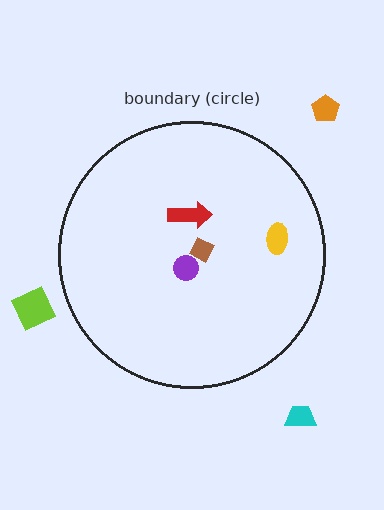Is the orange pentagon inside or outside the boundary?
Outside.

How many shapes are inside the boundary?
4 inside, 3 outside.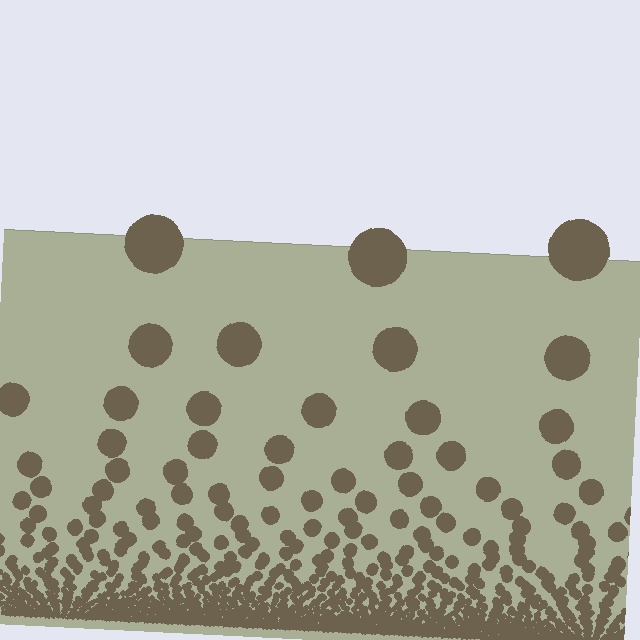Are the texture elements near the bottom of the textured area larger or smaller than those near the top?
Smaller. The gradient is inverted — elements near the bottom are smaller and denser.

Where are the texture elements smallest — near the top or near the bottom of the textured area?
Near the bottom.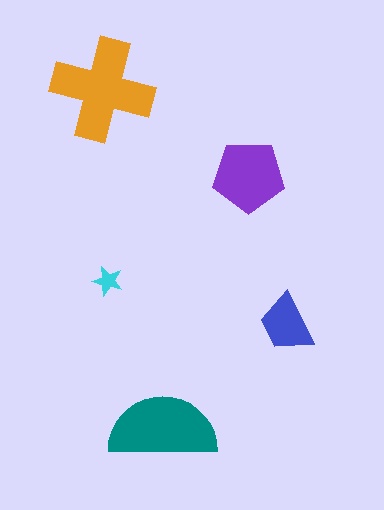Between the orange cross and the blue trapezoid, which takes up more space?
The orange cross.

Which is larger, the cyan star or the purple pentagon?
The purple pentagon.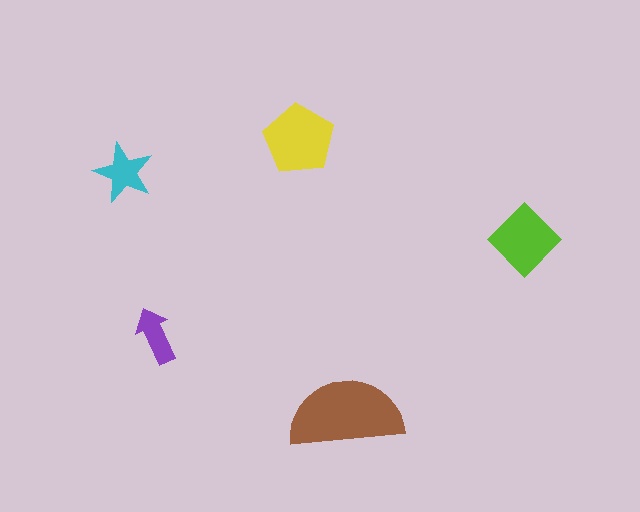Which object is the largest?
The brown semicircle.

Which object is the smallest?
The purple arrow.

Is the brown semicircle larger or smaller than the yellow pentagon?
Larger.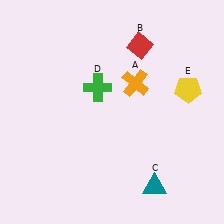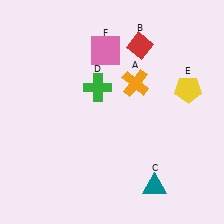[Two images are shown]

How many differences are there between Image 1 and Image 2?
There is 1 difference between the two images.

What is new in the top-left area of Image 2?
A pink square (F) was added in the top-left area of Image 2.